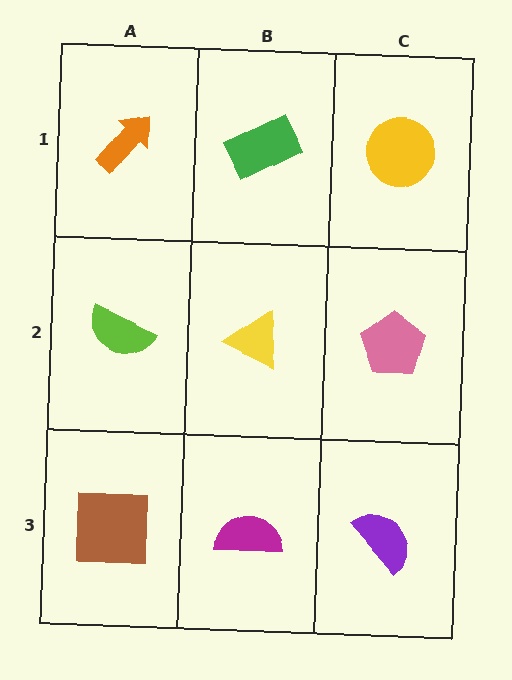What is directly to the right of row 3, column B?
A purple semicircle.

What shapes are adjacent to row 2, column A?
An orange arrow (row 1, column A), a brown square (row 3, column A), a yellow triangle (row 2, column B).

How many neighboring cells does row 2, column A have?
3.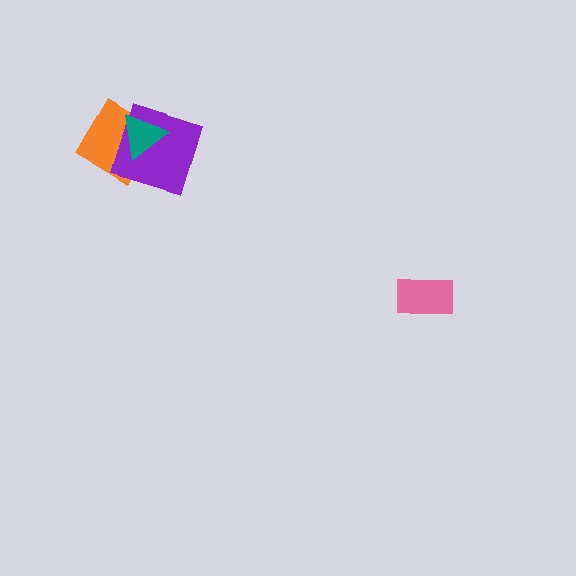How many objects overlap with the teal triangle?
2 objects overlap with the teal triangle.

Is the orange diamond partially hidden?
Yes, it is partially covered by another shape.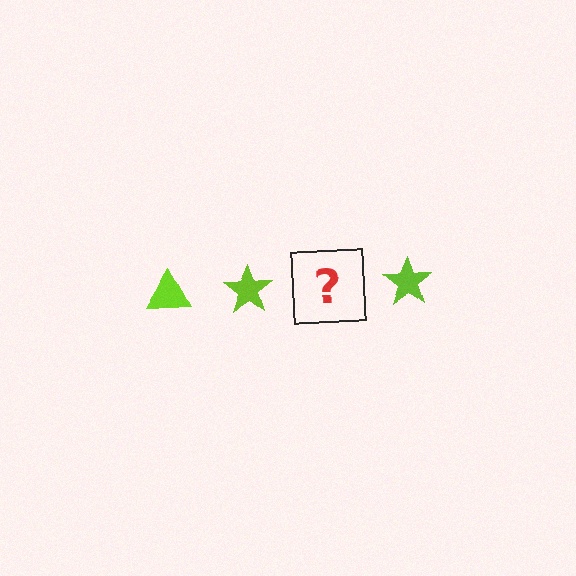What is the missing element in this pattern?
The missing element is a lime triangle.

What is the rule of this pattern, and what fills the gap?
The rule is that the pattern cycles through triangle, star shapes in lime. The gap should be filled with a lime triangle.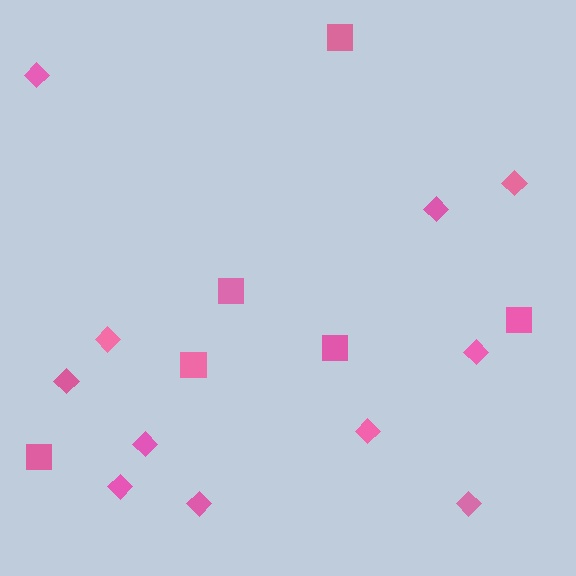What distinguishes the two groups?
There are 2 groups: one group of squares (6) and one group of diamonds (11).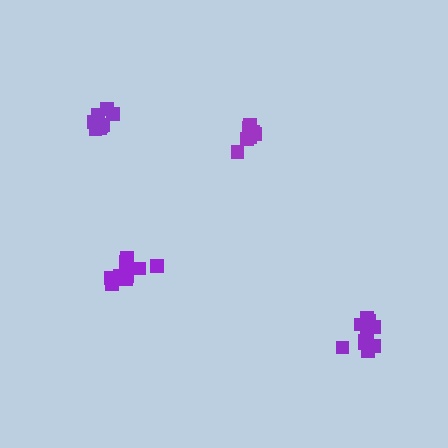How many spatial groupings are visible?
There are 4 spatial groupings.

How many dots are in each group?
Group 1: 10 dots, Group 2: 8 dots, Group 3: 11 dots, Group 4: 10 dots (39 total).